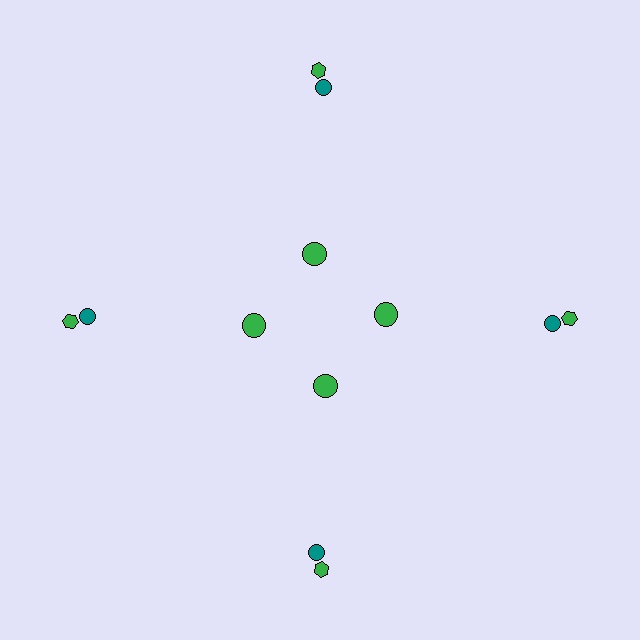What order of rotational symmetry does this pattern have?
This pattern has 4-fold rotational symmetry.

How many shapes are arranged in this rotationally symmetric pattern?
There are 12 shapes, arranged in 4 groups of 3.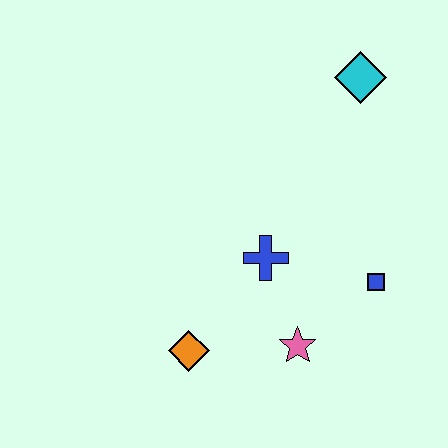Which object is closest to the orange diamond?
The pink star is closest to the orange diamond.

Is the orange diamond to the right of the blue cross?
No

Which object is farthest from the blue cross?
The cyan diamond is farthest from the blue cross.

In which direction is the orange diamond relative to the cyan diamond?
The orange diamond is below the cyan diamond.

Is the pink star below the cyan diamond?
Yes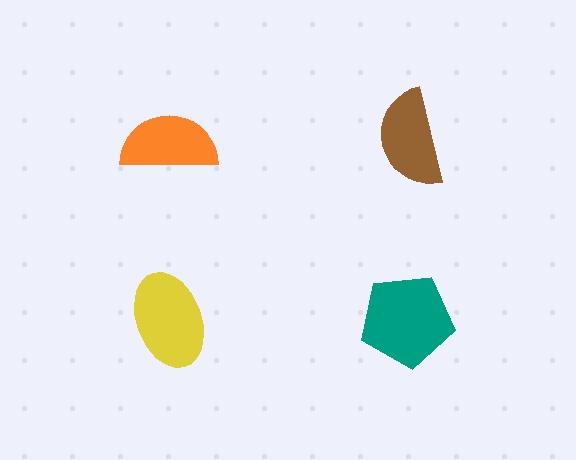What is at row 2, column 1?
A yellow ellipse.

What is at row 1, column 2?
A brown semicircle.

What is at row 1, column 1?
An orange semicircle.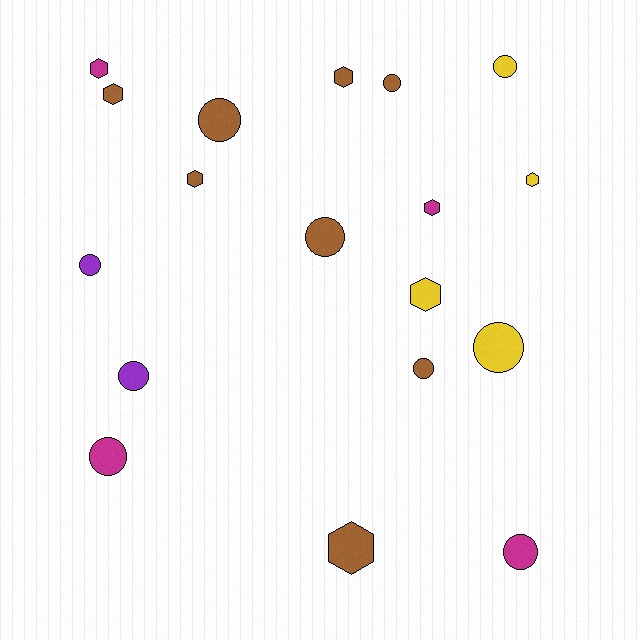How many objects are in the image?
There are 18 objects.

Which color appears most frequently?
Brown, with 8 objects.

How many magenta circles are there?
There are 2 magenta circles.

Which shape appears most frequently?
Circle, with 10 objects.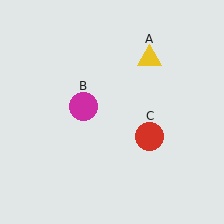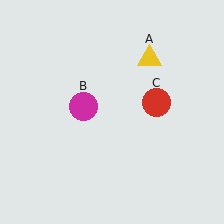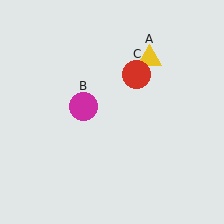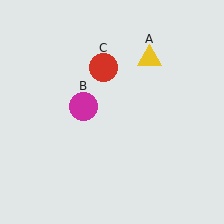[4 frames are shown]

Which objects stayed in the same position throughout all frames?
Yellow triangle (object A) and magenta circle (object B) remained stationary.